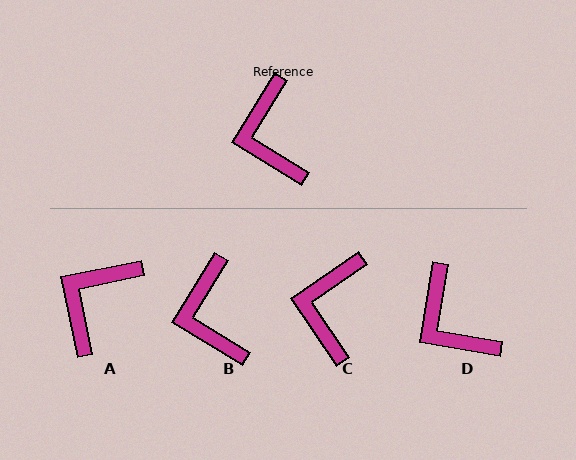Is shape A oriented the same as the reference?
No, it is off by about 47 degrees.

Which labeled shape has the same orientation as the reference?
B.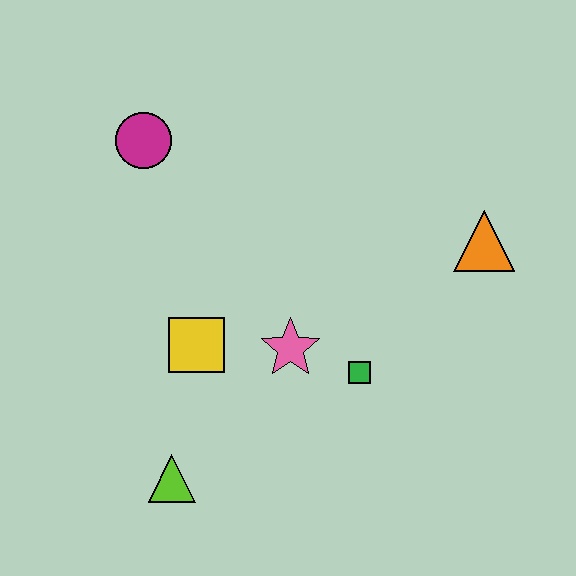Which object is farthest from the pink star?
The magenta circle is farthest from the pink star.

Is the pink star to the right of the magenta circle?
Yes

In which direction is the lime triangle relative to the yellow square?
The lime triangle is below the yellow square.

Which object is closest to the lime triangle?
The yellow square is closest to the lime triangle.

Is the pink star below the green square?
No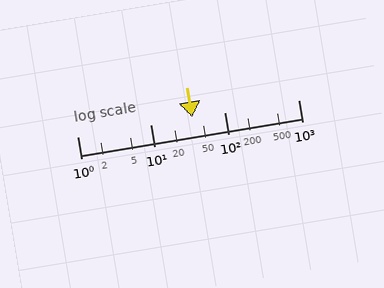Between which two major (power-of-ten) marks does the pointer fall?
The pointer is between 10 and 100.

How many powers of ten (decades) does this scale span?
The scale spans 3 decades, from 1 to 1000.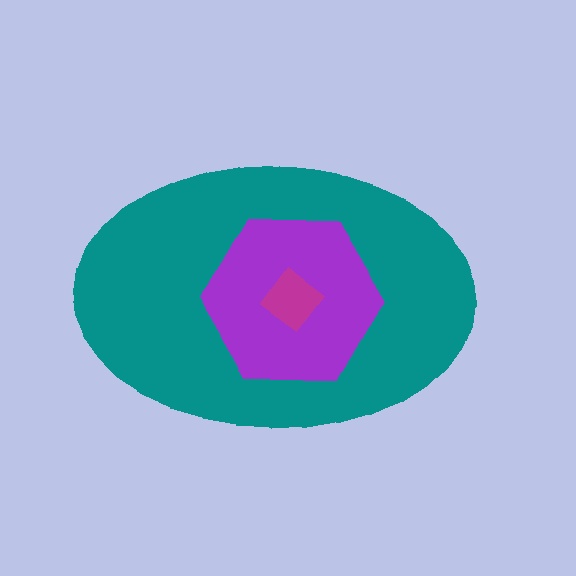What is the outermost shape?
The teal ellipse.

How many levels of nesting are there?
3.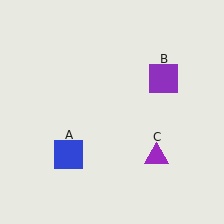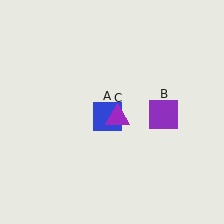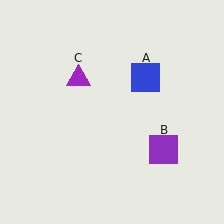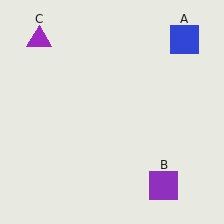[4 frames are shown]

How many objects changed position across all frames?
3 objects changed position: blue square (object A), purple square (object B), purple triangle (object C).